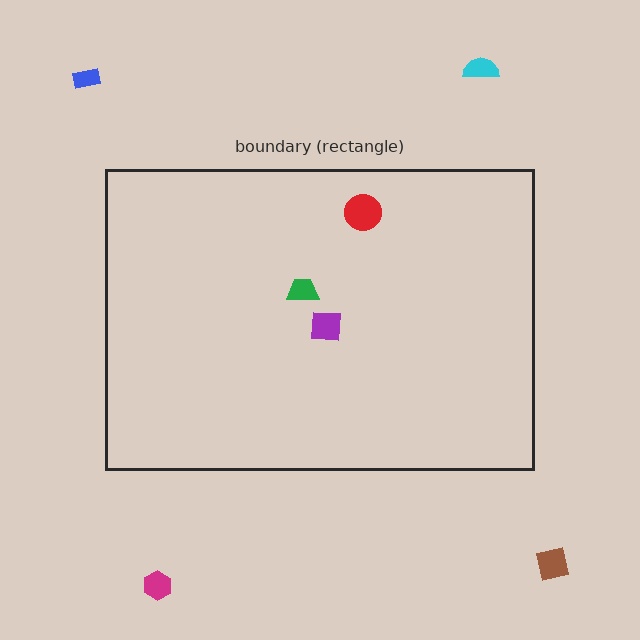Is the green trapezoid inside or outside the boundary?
Inside.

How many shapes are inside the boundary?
3 inside, 4 outside.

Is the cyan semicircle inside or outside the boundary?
Outside.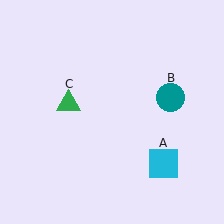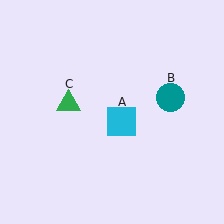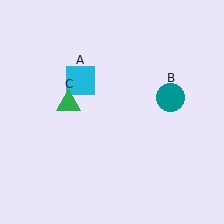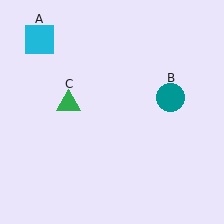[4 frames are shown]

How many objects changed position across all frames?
1 object changed position: cyan square (object A).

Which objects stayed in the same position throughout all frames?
Teal circle (object B) and green triangle (object C) remained stationary.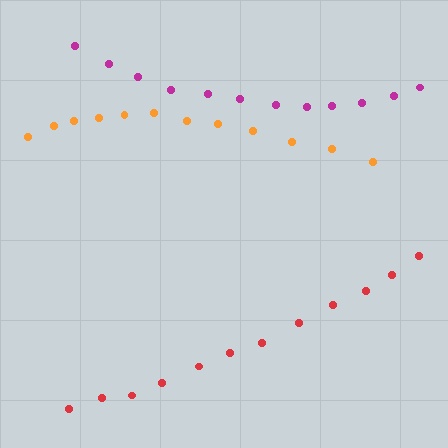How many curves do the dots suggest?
There are 3 distinct paths.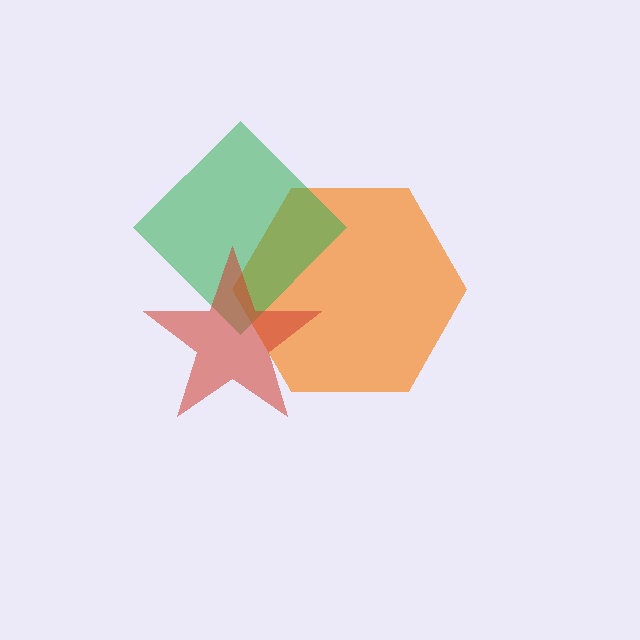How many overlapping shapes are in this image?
There are 3 overlapping shapes in the image.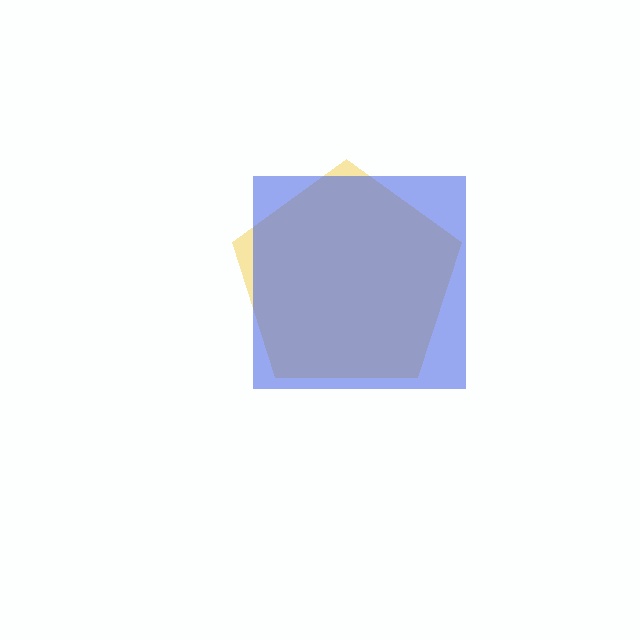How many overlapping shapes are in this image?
There are 2 overlapping shapes in the image.